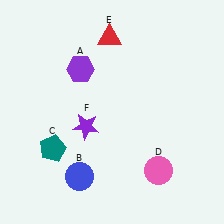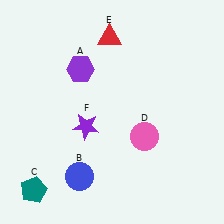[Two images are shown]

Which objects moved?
The objects that moved are: the teal pentagon (C), the pink circle (D).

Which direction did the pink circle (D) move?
The pink circle (D) moved up.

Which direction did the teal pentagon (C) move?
The teal pentagon (C) moved down.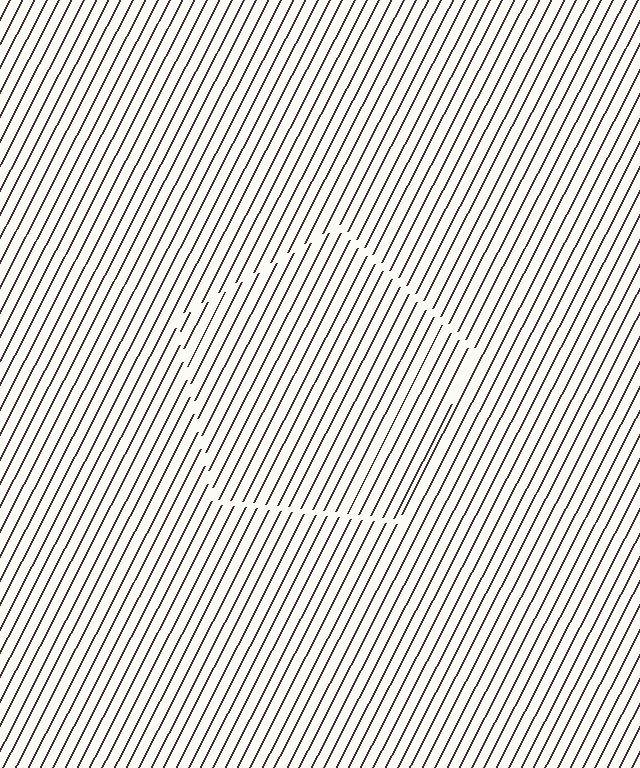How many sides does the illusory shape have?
5 sides — the line-ends trace a pentagon.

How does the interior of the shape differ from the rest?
The interior of the shape contains the same grating, shifted by half a period — the contour is defined by the phase discontinuity where line-ends from the inner and outer gratings abut.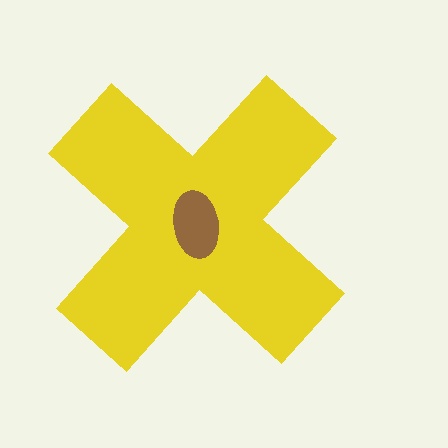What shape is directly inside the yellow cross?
The brown ellipse.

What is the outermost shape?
The yellow cross.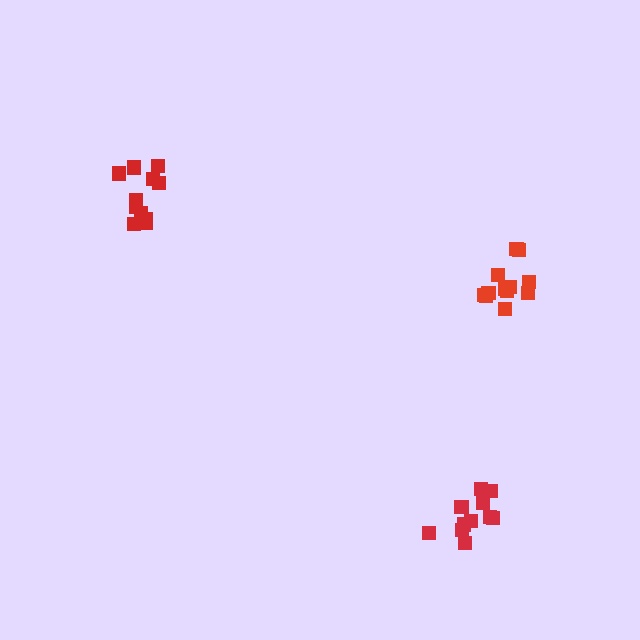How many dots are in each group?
Group 1: 11 dots, Group 2: 12 dots, Group 3: 11 dots (34 total).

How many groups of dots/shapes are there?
There are 3 groups.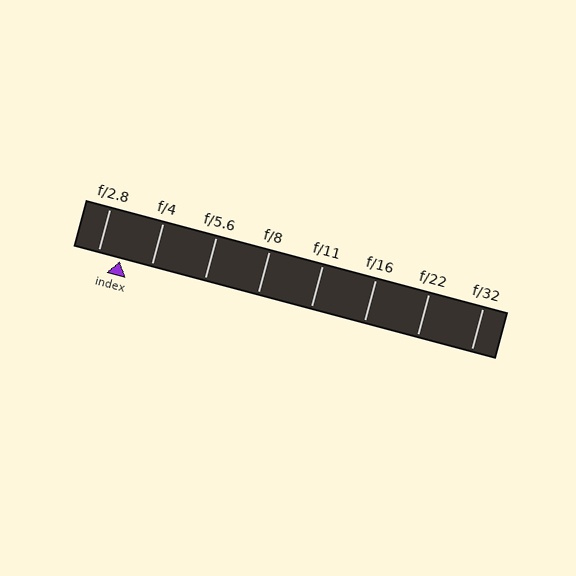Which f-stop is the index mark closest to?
The index mark is closest to f/2.8.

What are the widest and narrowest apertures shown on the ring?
The widest aperture shown is f/2.8 and the narrowest is f/32.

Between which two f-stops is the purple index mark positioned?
The index mark is between f/2.8 and f/4.